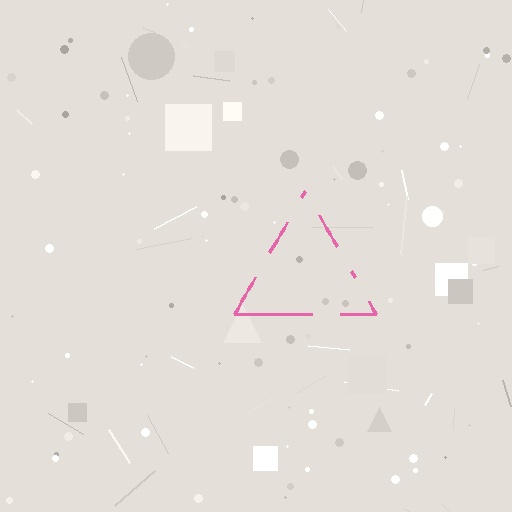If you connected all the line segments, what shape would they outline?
They would outline a triangle.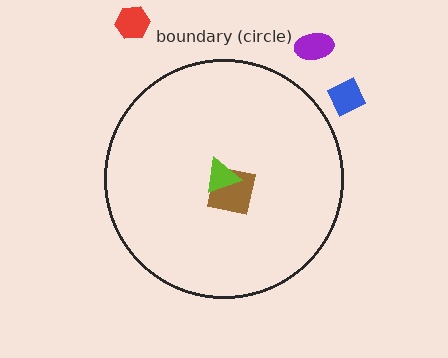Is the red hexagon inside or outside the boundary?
Outside.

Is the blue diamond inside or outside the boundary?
Outside.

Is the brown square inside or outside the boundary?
Inside.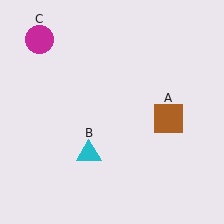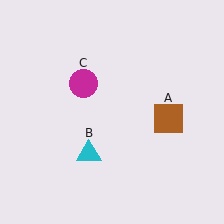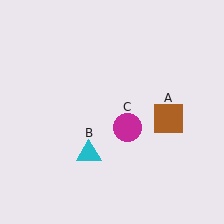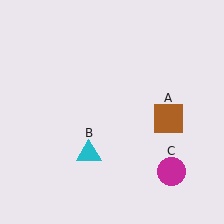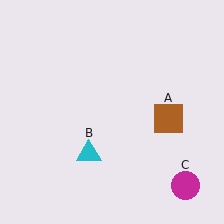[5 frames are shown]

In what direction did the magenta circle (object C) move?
The magenta circle (object C) moved down and to the right.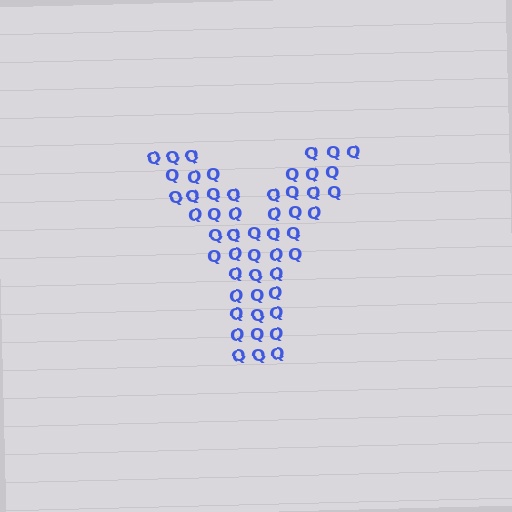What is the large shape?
The large shape is the letter Y.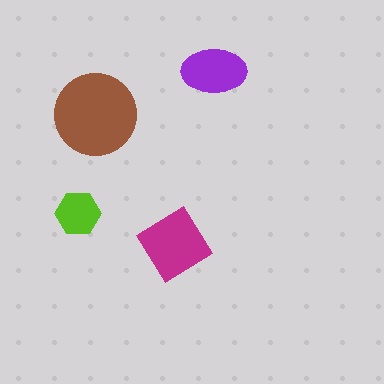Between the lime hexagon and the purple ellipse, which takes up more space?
The purple ellipse.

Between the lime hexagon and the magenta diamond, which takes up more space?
The magenta diamond.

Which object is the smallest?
The lime hexagon.